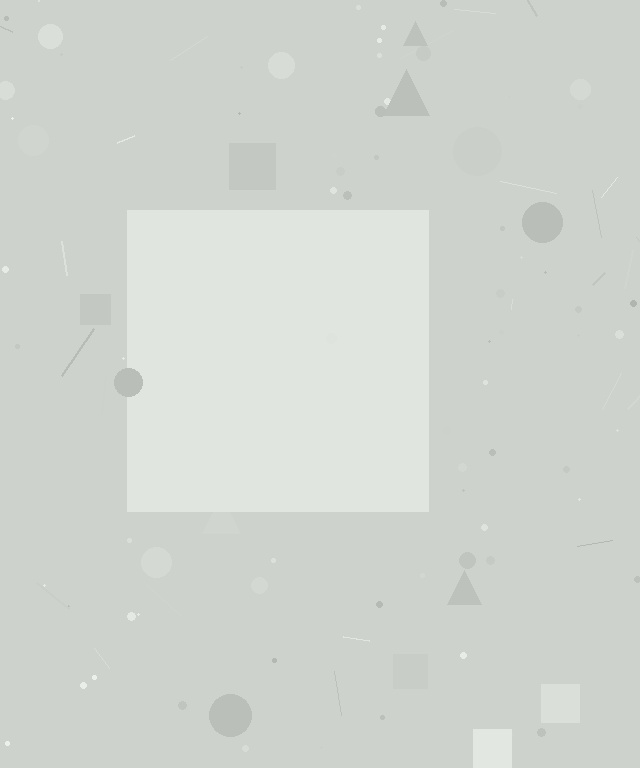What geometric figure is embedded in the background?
A square is embedded in the background.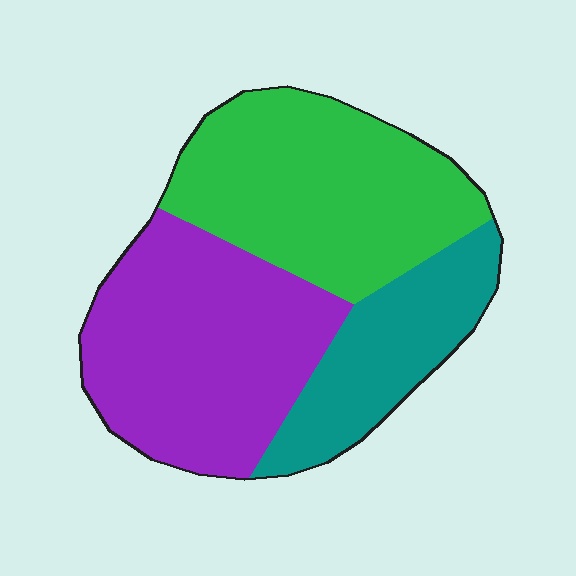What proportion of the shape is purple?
Purple takes up about two fifths (2/5) of the shape.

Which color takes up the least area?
Teal, at roughly 20%.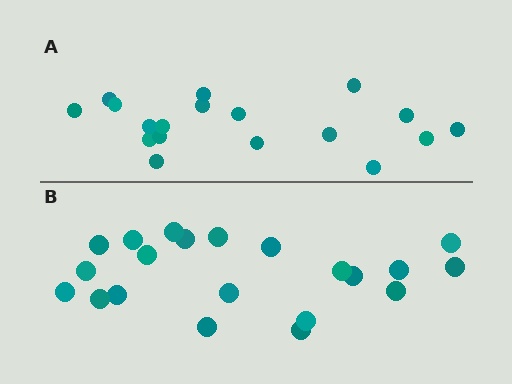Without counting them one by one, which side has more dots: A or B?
Region B (the bottom region) has more dots.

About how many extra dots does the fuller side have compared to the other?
Region B has just a few more — roughly 2 or 3 more dots than region A.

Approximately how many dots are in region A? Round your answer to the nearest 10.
About 20 dots. (The exact count is 18, which rounds to 20.)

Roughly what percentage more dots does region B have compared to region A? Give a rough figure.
About 15% more.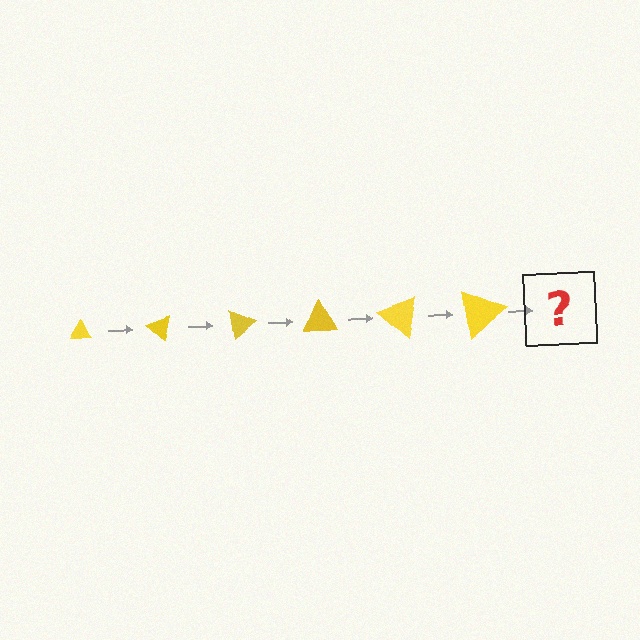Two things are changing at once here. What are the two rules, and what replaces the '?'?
The two rules are that the triangle grows larger each step and it rotates 40 degrees each step. The '?' should be a triangle, larger than the previous one and rotated 240 degrees from the start.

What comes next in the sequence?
The next element should be a triangle, larger than the previous one and rotated 240 degrees from the start.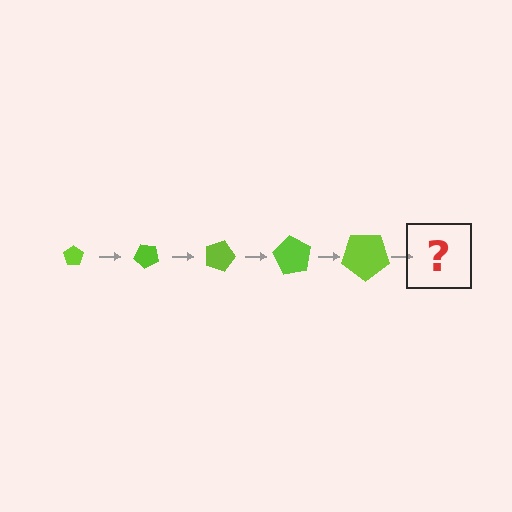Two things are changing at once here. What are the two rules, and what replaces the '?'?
The two rules are that the pentagon grows larger each step and it rotates 45 degrees each step. The '?' should be a pentagon, larger than the previous one and rotated 225 degrees from the start.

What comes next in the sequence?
The next element should be a pentagon, larger than the previous one and rotated 225 degrees from the start.